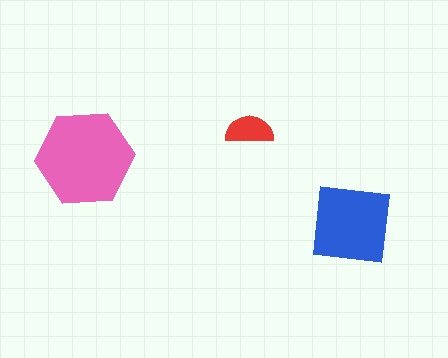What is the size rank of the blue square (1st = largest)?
2nd.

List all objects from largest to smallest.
The pink hexagon, the blue square, the red semicircle.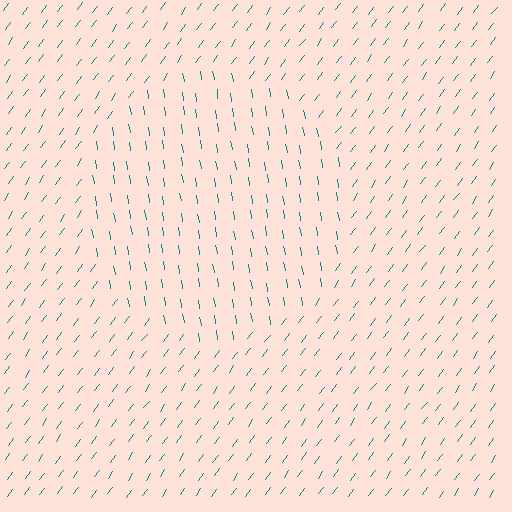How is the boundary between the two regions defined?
The boundary is defined purely by a change in line orientation (approximately 45 degrees difference). All lines are the same color and thickness.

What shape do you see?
I see a circle.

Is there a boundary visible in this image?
Yes, there is a texture boundary formed by a change in line orientation.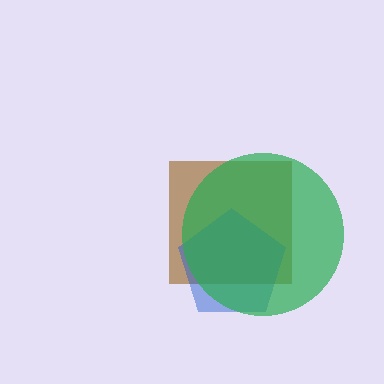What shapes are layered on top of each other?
The layered shapes are: a brown square, a blue pentagon, a green circle.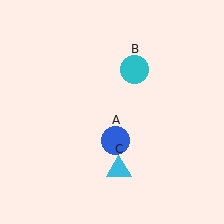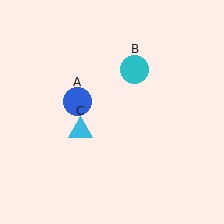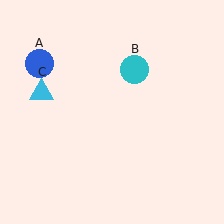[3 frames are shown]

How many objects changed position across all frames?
2 objects changed position: blue circle (object A), cyan triangle (object C).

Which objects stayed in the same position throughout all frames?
Cyan circle (object B) remained stationary.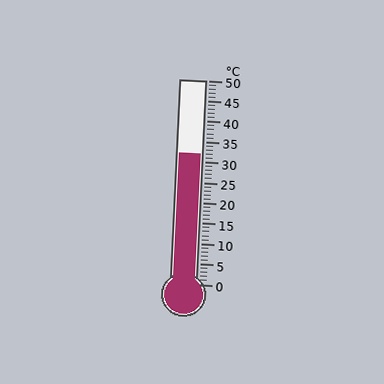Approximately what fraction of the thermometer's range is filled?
The thermometer is filled to approximately 65% of its range.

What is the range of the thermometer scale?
The thermometer scale ranges from 0°C to 50°C.